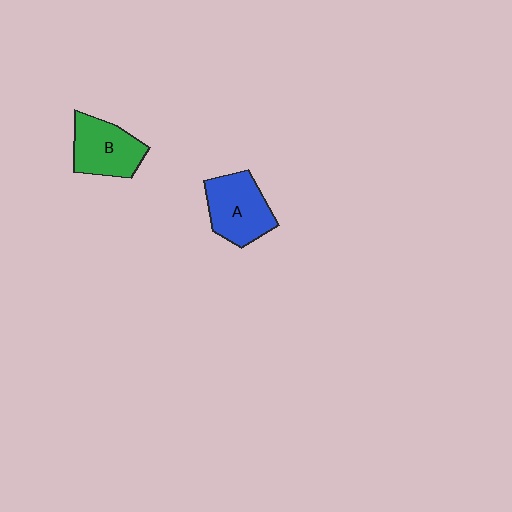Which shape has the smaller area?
Shape B (green).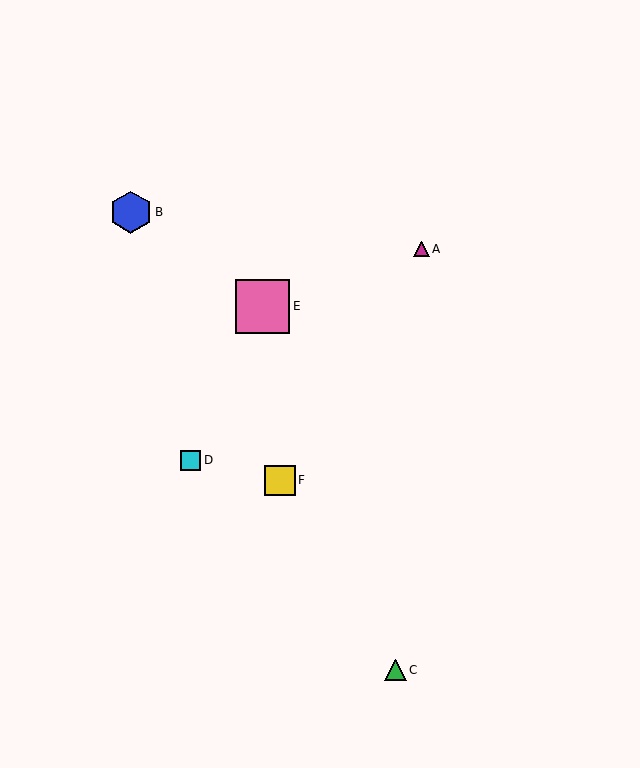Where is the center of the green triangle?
The center of the green triangle is at (396, 670).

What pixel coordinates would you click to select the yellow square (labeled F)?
Click at (280, 480) to select the yellow square F.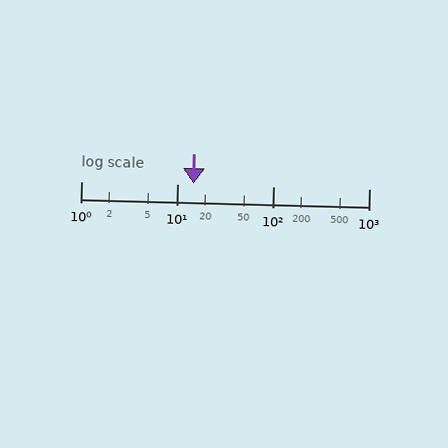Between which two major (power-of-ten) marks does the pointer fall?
The pointer is between 10 and 100.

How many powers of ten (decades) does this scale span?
The scale spans 3 decades, from 1 to 1000.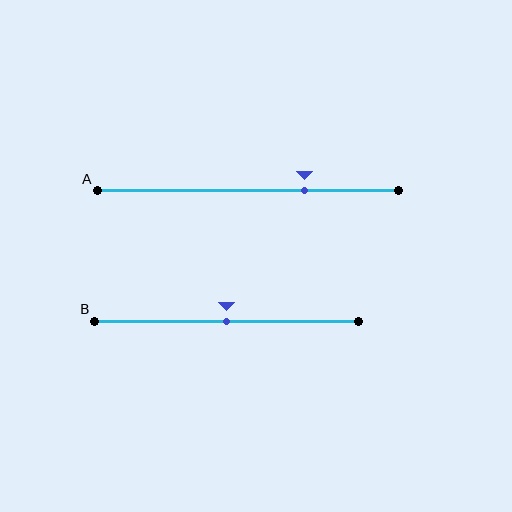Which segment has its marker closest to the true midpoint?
Segment B has its marker closest to the true midpoint.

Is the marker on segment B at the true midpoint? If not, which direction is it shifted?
Yes, the marker on segment B is at the true midpoint.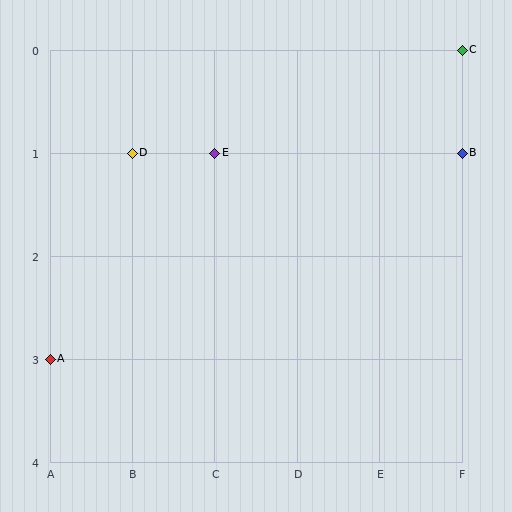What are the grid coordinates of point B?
Point B is at grid coordinates (F, 1).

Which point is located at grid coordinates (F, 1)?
Point B is at (F, 1).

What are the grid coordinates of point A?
Point A is at grid coordinates (A, 3).